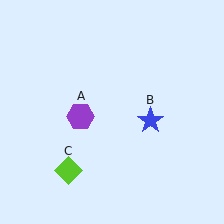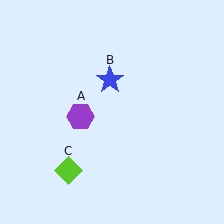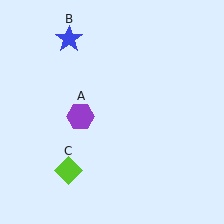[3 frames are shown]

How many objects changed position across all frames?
1 object changed position: blue star (object B).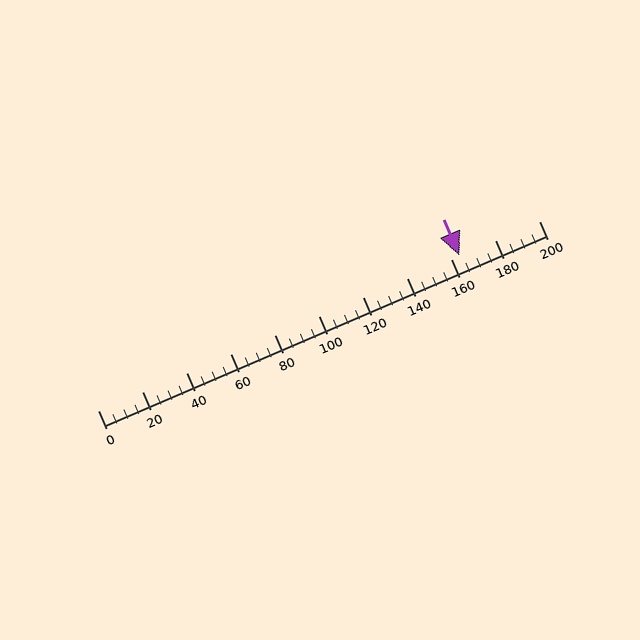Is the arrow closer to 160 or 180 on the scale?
The arrow is closer to 160.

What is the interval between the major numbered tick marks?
The major tick marks are spaced 20 units apart.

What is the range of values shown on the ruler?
The ruler shows values from 0 to 200.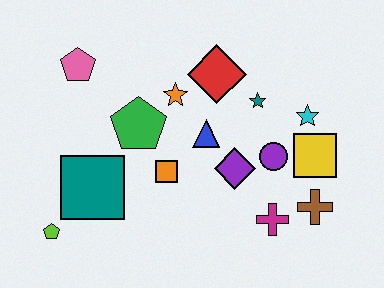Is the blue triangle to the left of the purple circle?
Yes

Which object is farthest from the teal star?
The lime pentagon is farthest from the teal star.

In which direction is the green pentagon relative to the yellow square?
The green pentagon is to the left of the yellow square.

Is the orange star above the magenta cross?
Yes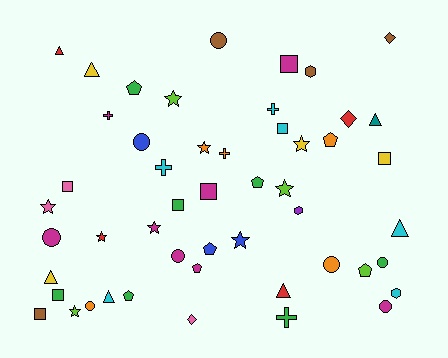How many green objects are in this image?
There are 7 green objects.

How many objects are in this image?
There are 50 objects.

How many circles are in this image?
There are 8 circles.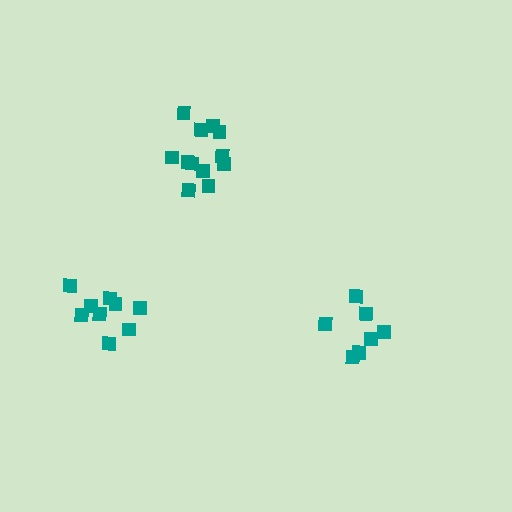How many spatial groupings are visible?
There are 3 spatial groupings.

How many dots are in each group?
Group 1: 9 dots, Group 2: 12 dots, Group 3: 7 dots (28 total).